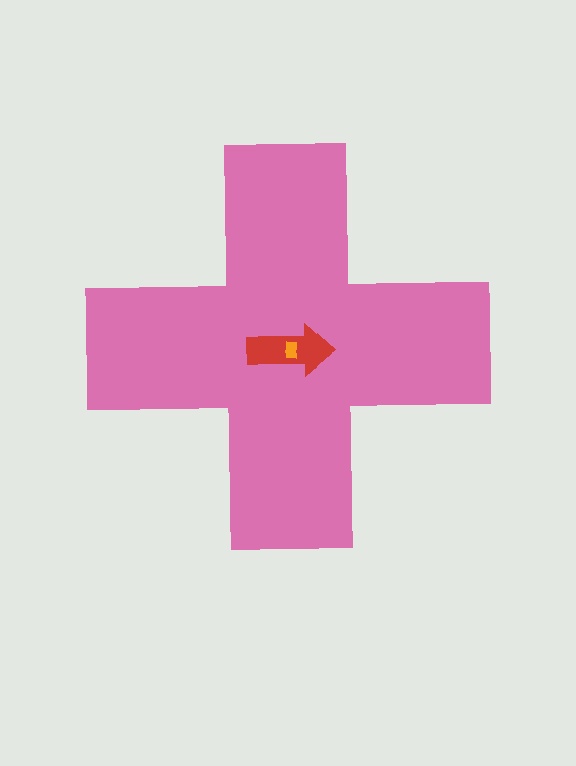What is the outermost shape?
The pink cross.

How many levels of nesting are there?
3.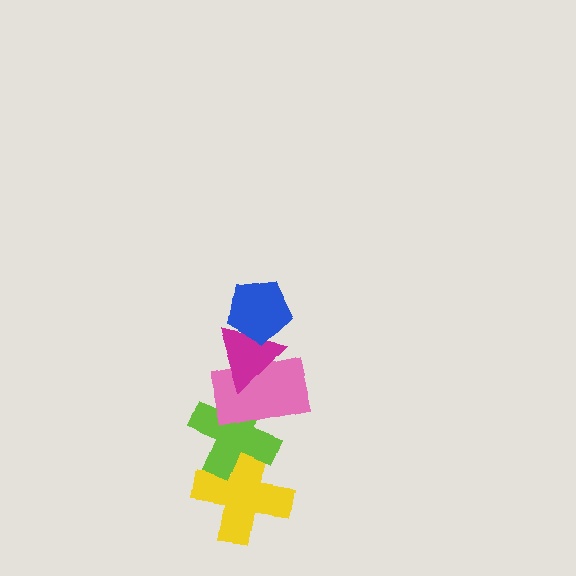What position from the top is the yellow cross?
The yellow cross is 5th from the top.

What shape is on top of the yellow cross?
The lime cross is on top of the yellow cross.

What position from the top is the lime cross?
The lime cross is 4th from the top.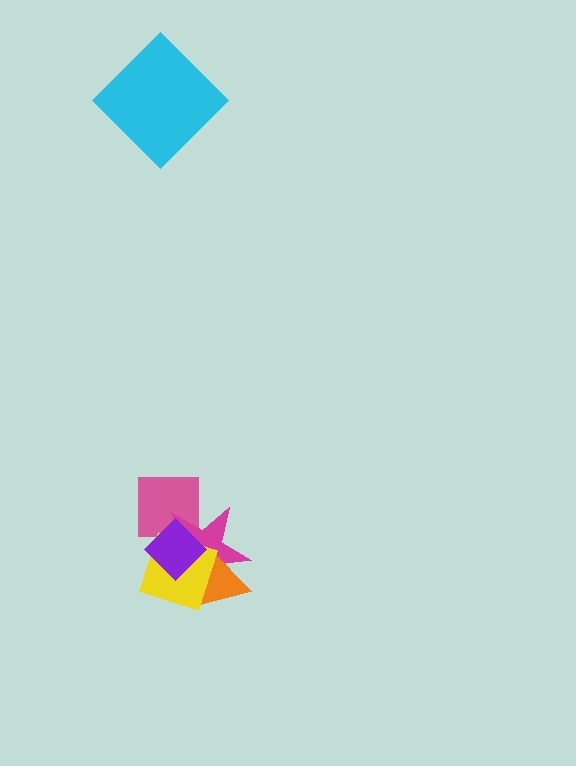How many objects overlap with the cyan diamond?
0 objects overlap with the cyan diamond.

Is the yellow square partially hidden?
Yes, it is partially covered by another shape.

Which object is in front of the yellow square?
The purple diamond is in front of the yellow square.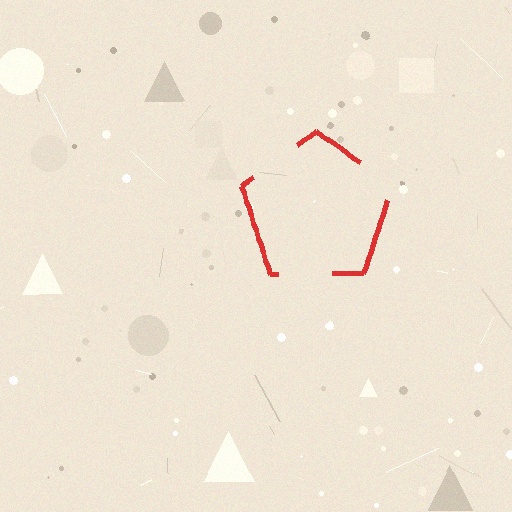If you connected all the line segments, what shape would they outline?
They would outline a pentagon.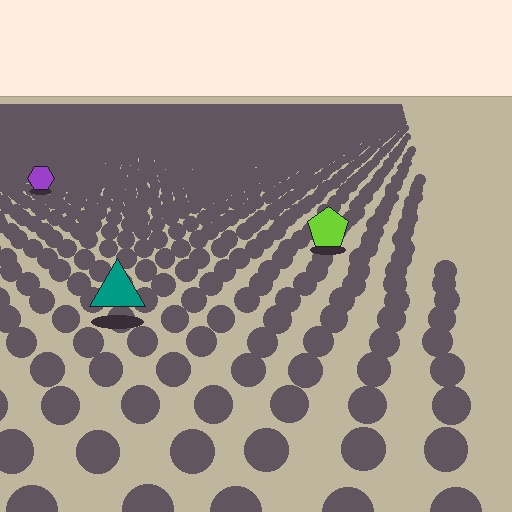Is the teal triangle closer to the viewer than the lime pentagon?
Yes. The teal triangle is closer — you can tell from the texture gradient: the ground texture is coarser near it.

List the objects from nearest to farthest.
From nearest to farthest: the teal triangle, the lime pentagon, the purple hexagon.